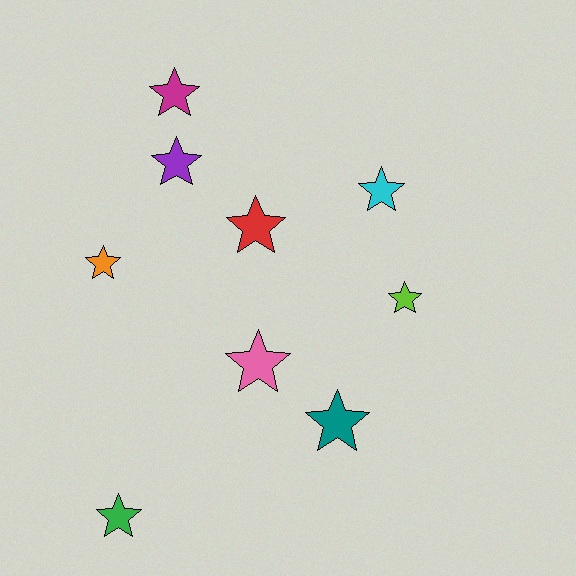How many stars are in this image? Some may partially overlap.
There are 9 stars.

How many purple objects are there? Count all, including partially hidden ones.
There is 1 purple object.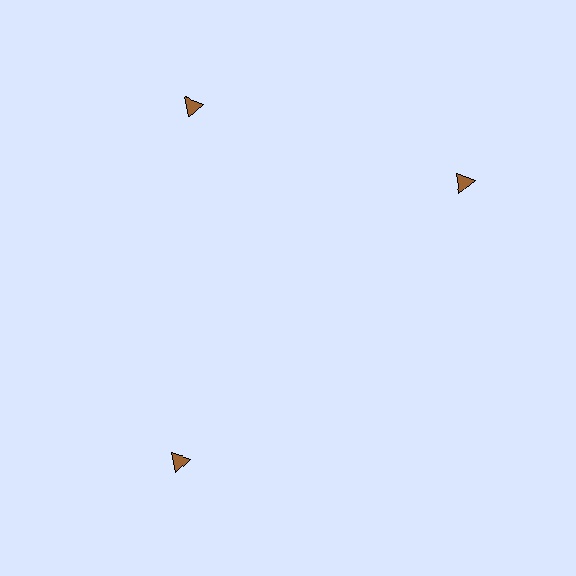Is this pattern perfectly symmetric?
No. The 3 brown triangles are arranged in a ring, but one element near the 3 o'clock position is rotated out of alignment along the ring, breaking the 3-fold rotational symmetry.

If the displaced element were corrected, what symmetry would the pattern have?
It would have 3-fold rotational symmetry — the pattern would map onto itself every 120 degrees.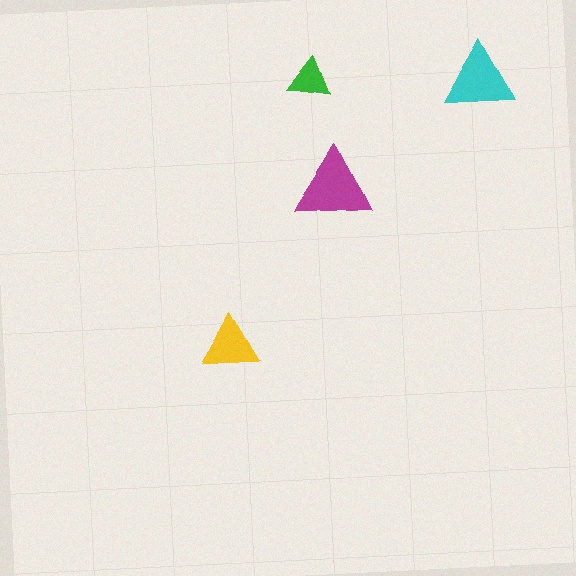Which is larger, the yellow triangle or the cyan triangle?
The cyan one.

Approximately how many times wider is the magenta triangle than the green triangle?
About 2 times wider.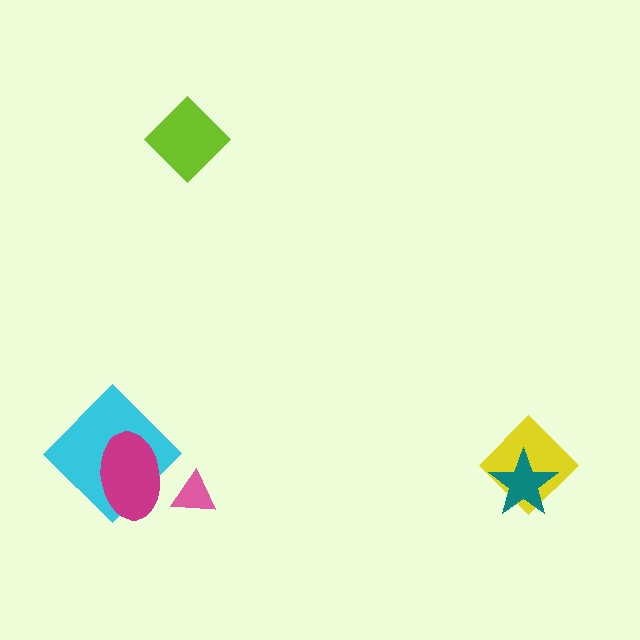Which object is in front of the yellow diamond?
The teal star is in front of the yellow diamond.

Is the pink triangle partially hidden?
No, no other shape covers it.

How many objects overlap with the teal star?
1 object overlaps with the teal star.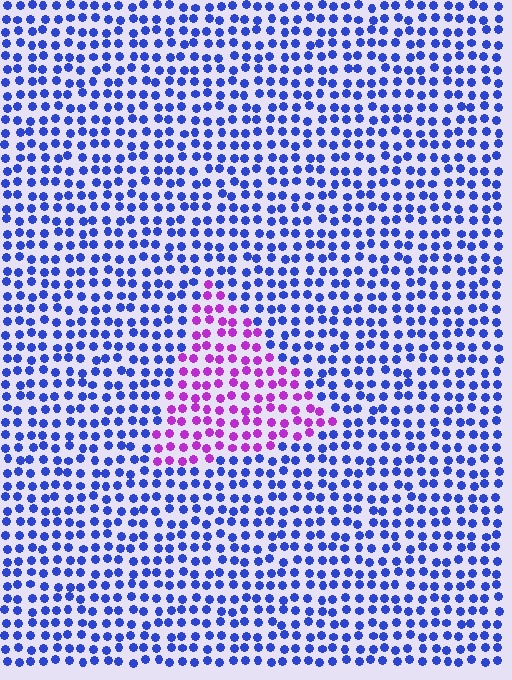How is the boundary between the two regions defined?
The boundary is defined purely by a slight shift in hue (about 62 degrees). Spacing, size, and orientation are identical on both sides.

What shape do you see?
I see a triangle.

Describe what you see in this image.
The image is filled with small blue elements in a uniform arrangement. A triangle-shaped region is visible where the elements are tinted to a slightly different hue, forming a subtle color boundary.